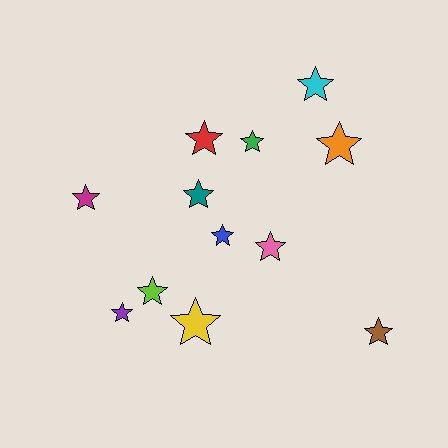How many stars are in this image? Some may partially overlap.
There are 12 stars.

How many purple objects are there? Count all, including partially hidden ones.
There is 1 purple object.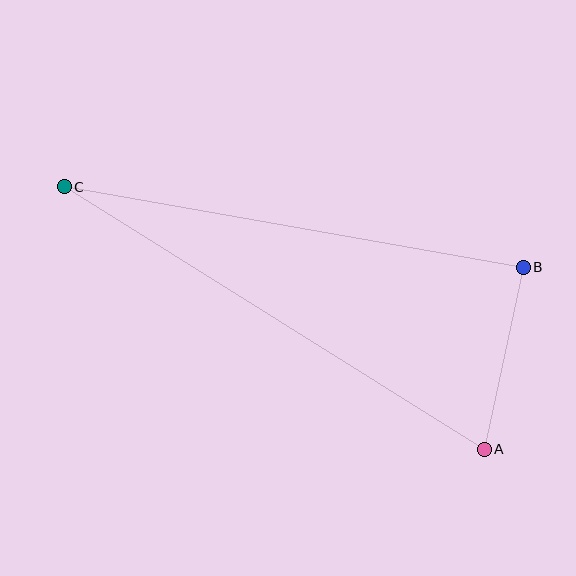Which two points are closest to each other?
Points A and B are closest to each other.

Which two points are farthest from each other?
Points A and C are farthest from each other.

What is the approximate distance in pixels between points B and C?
The distance between B and C is approximately 466 pixels.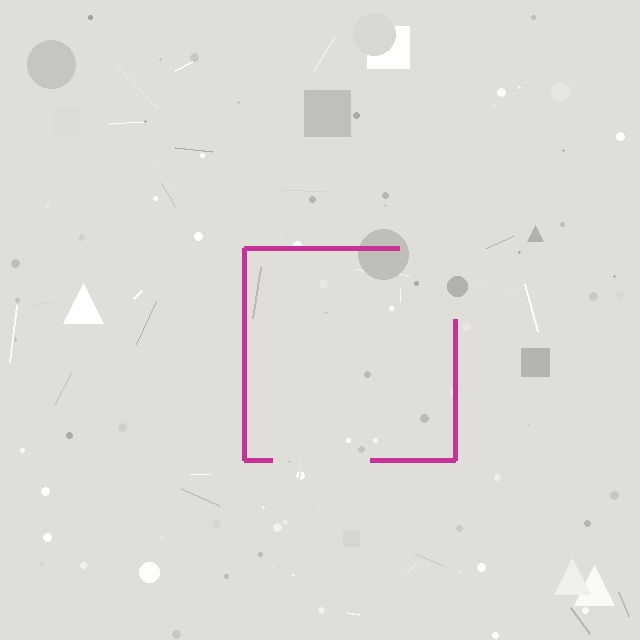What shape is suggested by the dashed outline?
The dashed outline suggests a square.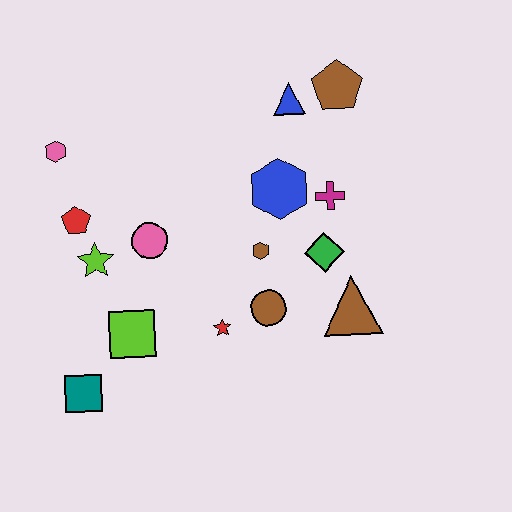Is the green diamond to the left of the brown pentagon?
Yes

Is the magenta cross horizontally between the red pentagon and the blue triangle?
No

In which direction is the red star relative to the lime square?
The red star is to the right of the lime square.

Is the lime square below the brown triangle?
Yes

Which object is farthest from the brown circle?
The pink hexagon is farthest from the brown circle.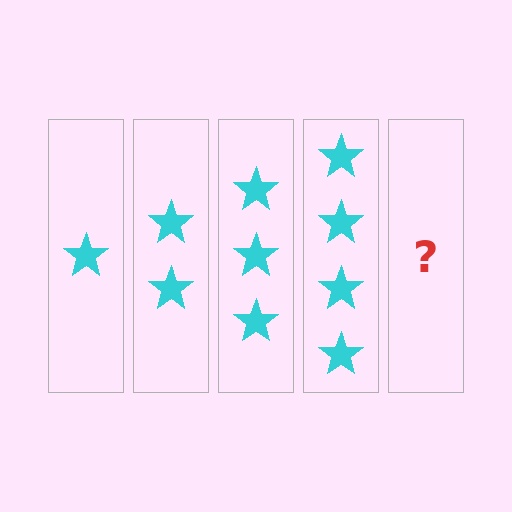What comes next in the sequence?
The next element should be 5 stars.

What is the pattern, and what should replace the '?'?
The pattern is that each step adds one more star. The '?' should be 5 stars.